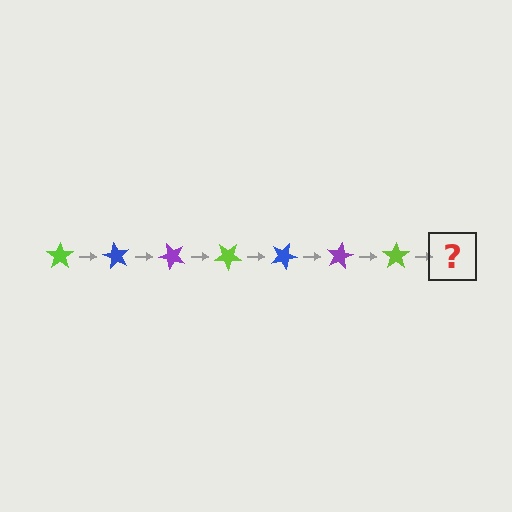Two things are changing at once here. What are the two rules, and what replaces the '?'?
The two rules are that it rotates 60 degrees each step and the color cycles through lime, blue, and purple. The '?' should be a blue star, rotated 420 degrees from the start.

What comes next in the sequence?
The next element should be a blue star, rotated 420 degrees from the start.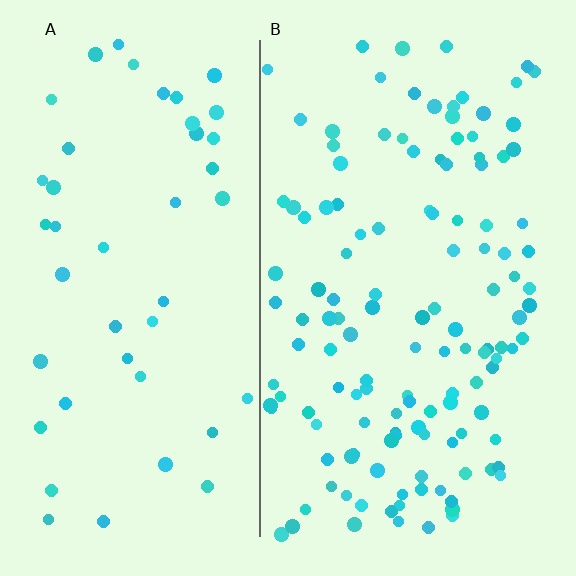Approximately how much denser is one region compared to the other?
Approximately 2.9× — region B over region A.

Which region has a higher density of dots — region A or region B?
B (the right).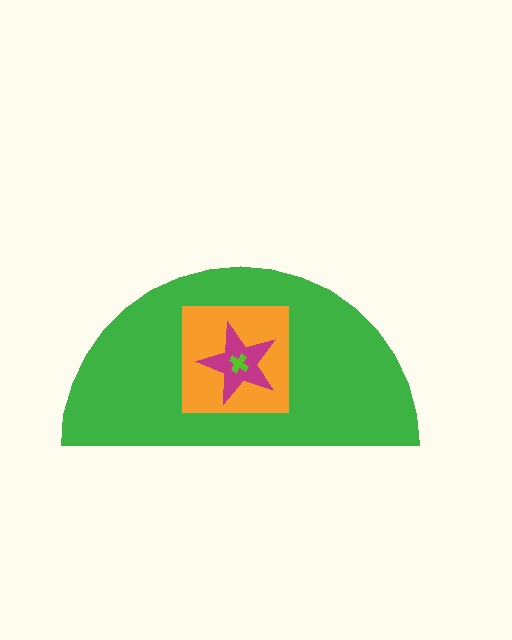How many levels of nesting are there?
4.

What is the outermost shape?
The green semicircle.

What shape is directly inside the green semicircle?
The orange square.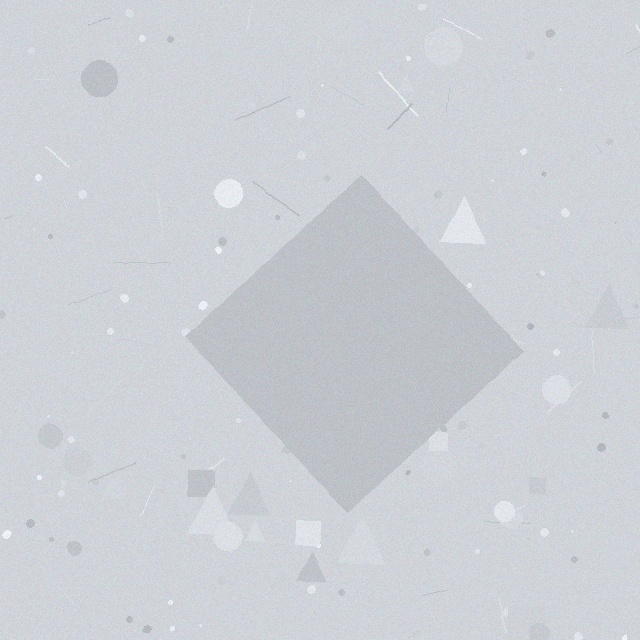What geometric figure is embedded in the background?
A diamond is embedded in the background.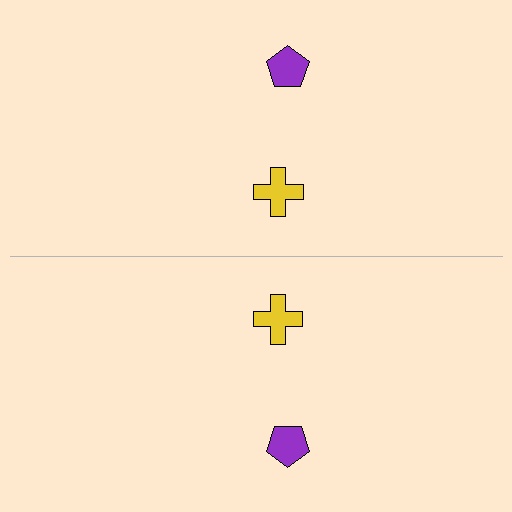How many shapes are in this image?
There are 4 shapes in this image.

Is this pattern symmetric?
Yes, this pattern has bilateral (reflection) symmetry.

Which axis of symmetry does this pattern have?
The pattern has a horizontal axis of symmetry running through the center of the image.